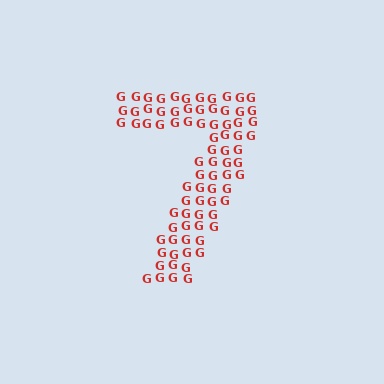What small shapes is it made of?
It is made of small letter G's.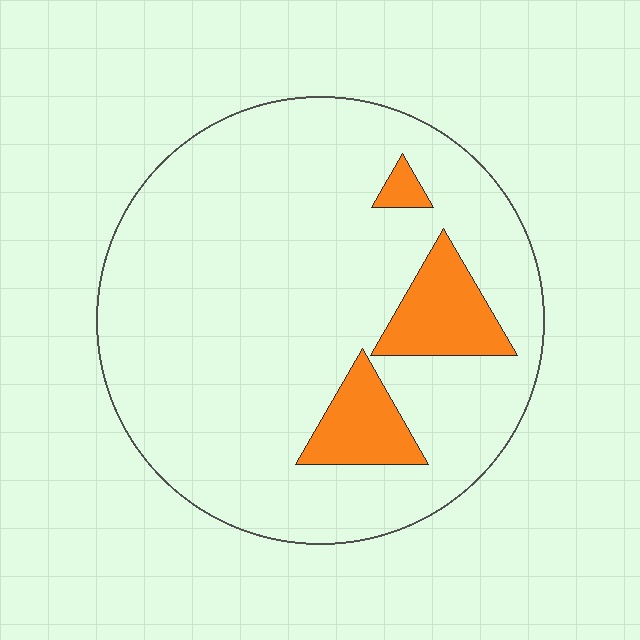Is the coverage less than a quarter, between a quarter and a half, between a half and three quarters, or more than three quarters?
Less than a quarter.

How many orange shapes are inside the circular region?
3.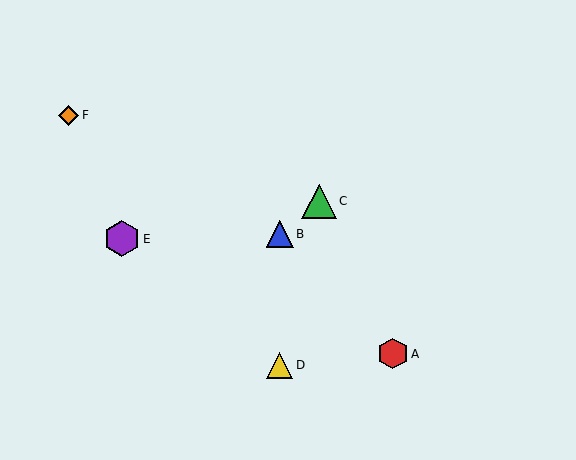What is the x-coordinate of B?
Object B is at x≈280.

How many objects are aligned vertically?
2 objects (B, D) are aligned vertically.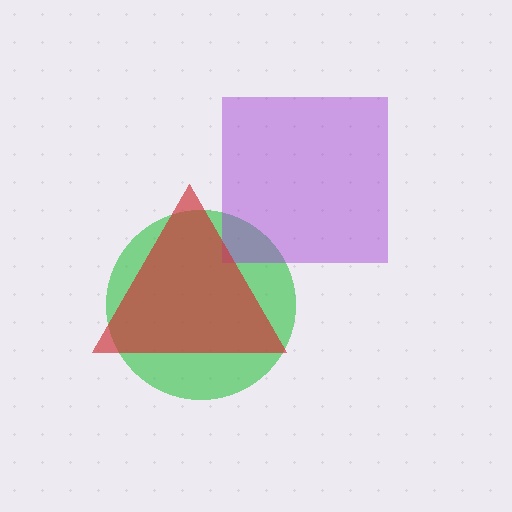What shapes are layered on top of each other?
The layered shapes are: a green circle, a purple square, a red triangle.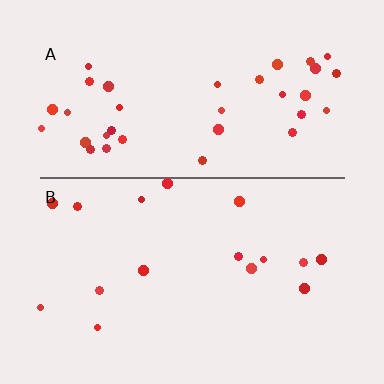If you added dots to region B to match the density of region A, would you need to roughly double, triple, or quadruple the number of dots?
Approximately double.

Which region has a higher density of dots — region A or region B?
A (the top).